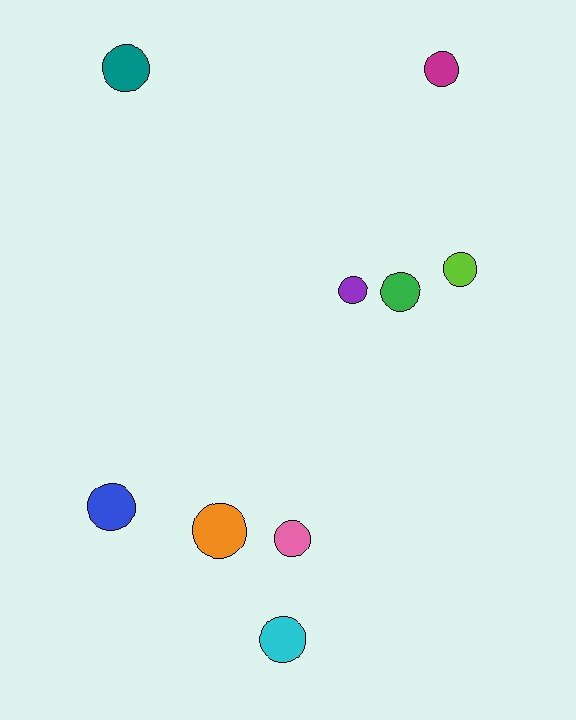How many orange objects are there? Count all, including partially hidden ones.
There is 1 orange object.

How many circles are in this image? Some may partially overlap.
There are 9 circles.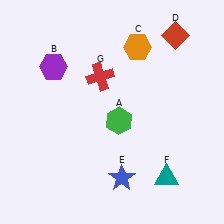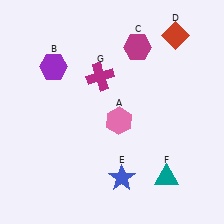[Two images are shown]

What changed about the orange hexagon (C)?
In Image 1, C is orange. In Image 2, it changed to magenta.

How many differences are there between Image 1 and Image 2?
There are 3 differences between the two images.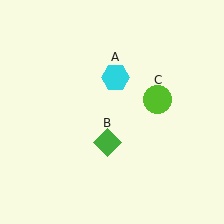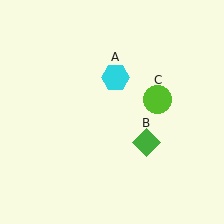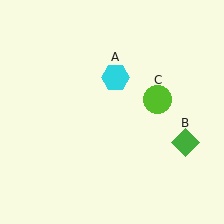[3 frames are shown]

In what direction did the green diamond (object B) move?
The green diamond (object B) moved right.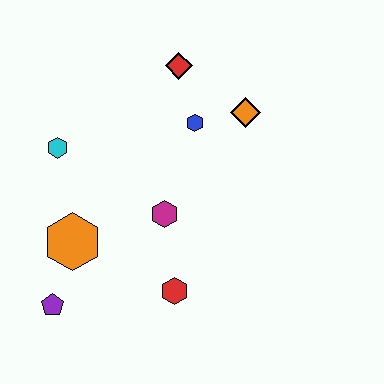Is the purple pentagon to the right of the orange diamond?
No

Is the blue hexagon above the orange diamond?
No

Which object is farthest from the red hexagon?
The red diamond is farthest from the red hexagon.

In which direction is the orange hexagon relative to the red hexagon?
The orange hexagon is to the left of the red hexagon.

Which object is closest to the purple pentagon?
The orange hexagon is closest to the purple pentagon.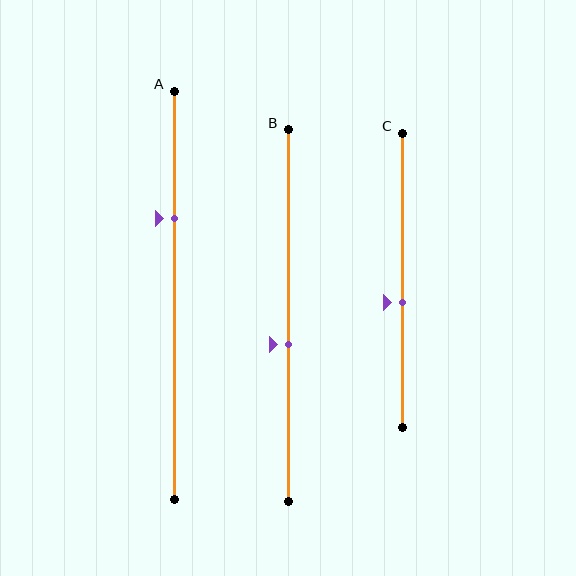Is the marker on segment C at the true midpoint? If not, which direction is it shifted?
No, the marker on segment C is shifted downward by about 8% of the segment length.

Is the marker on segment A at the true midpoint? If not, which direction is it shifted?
No, the marker on segment A is shifted upward by about 19% of the segment length.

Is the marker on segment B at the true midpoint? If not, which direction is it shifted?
No, the marker on segment B is shifted downward by about 8% of the segment length.